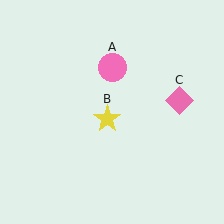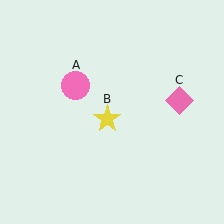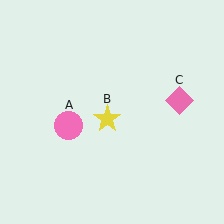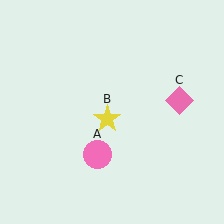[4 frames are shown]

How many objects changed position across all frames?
1 object changed position: pink circle (object A).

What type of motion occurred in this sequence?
The pink circle (object A) rotated counterclockwise around the center of the scene.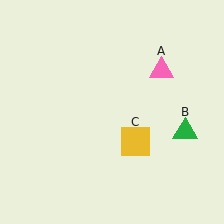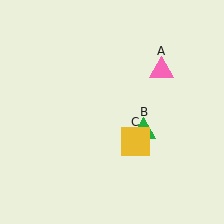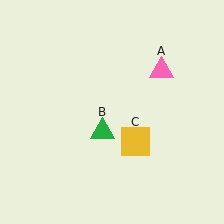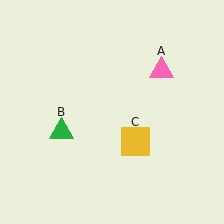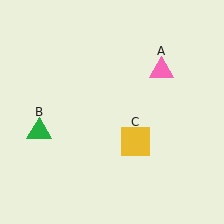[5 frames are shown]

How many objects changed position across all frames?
1 object changed position: green triangle (object B).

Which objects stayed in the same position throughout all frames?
Pink triangle (object A) and yellow square (object C) remained stationary.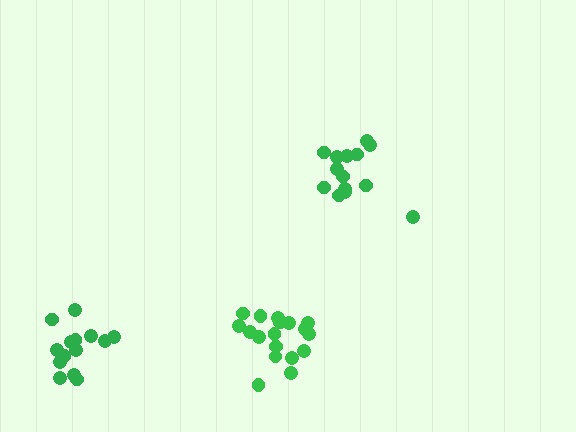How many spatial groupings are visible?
There are 3 spatial groupings.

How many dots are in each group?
Group 1: 18 dots, Group 2: 14 dots, Group 3: 14 dots (46 total).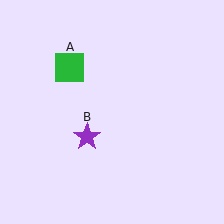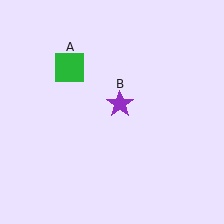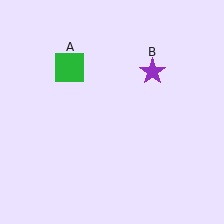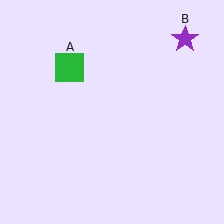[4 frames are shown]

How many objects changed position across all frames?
1 object changed position: purple star (object B).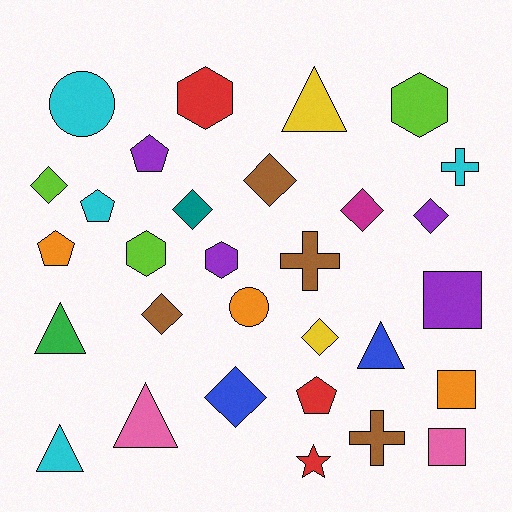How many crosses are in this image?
There are 3 crosses.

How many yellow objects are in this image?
There are 2 yellow objects.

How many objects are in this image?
There are 30 objects.